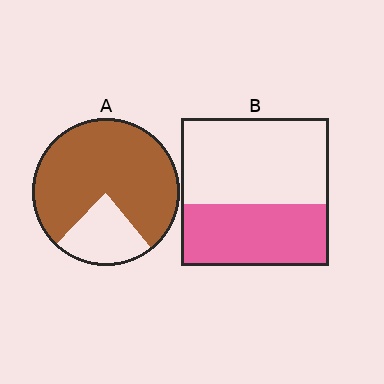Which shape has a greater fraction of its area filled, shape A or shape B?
Shape A.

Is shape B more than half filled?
No.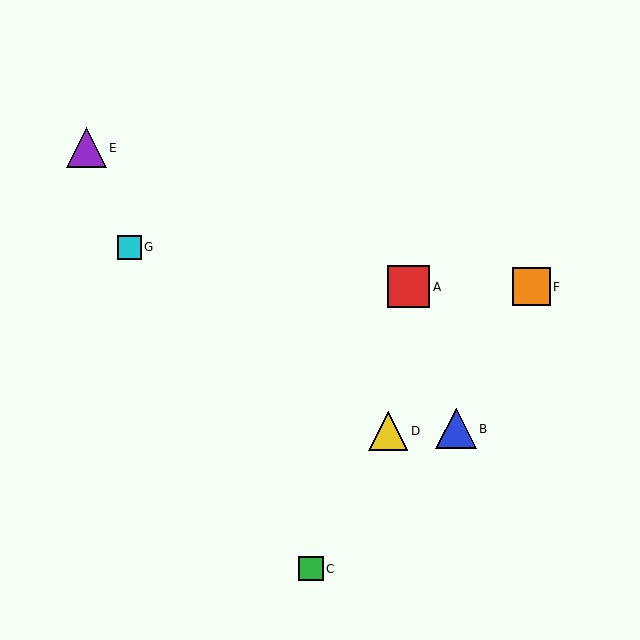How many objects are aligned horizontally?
2 objects (A, F) are aligned horizontally.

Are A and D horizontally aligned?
No, A is at y≈287 and D is at y≈431.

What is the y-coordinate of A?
Object A is at y≈287.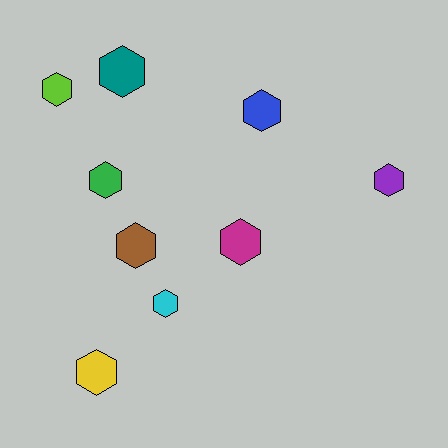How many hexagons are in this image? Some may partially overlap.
There are 9 hexagons.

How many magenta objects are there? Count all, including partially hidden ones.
There is 1 magenta object.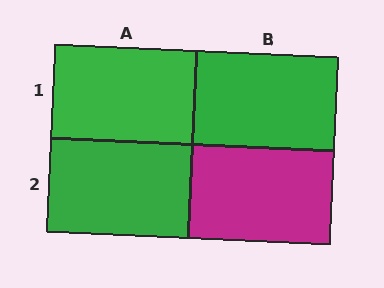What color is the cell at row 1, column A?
Green.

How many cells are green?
3 cells are green.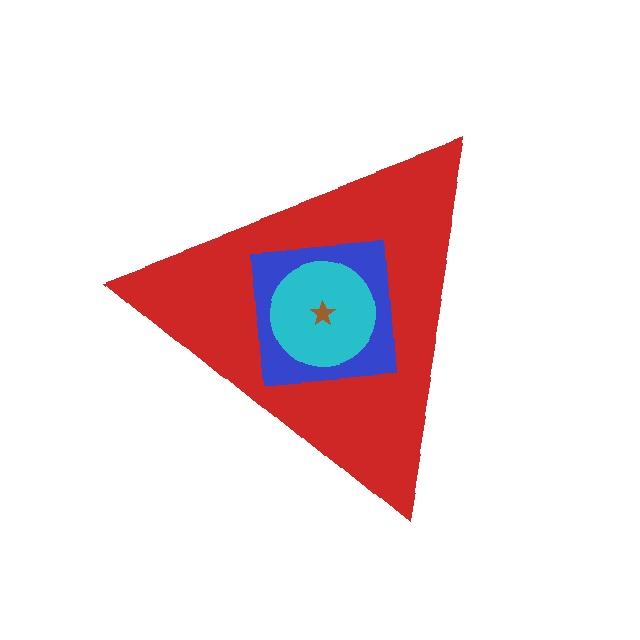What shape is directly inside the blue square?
The cyan circle.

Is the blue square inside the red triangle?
Yes.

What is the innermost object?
The brown star.